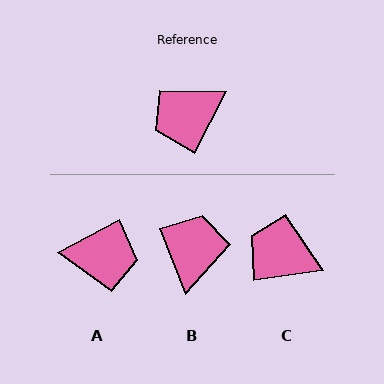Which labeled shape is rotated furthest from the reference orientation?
A, about 145 degrees away.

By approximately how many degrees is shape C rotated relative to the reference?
Approximately 55 degrees clockwise.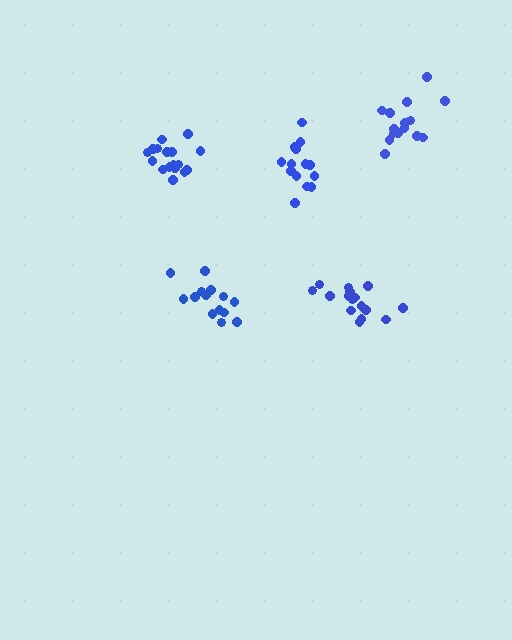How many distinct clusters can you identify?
There are 5 distinct clusters.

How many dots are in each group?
Group 1: 18 dots, Group 2: 14 dots, Group 3: 16 dots, Group 4: 14 dots, Group 5: 15 dots (77 total).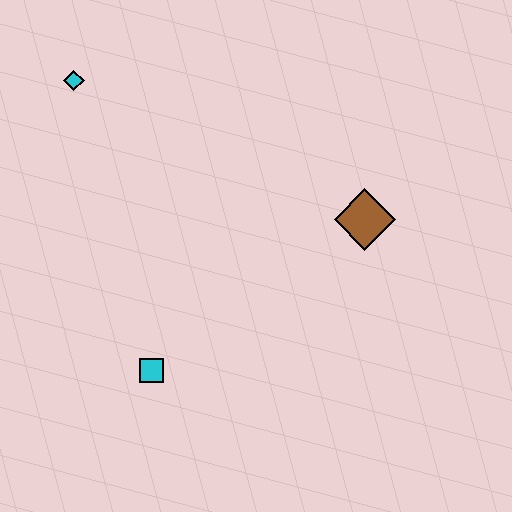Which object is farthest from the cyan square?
The cyan diamond is farthest from the cyan square.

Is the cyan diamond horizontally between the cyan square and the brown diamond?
No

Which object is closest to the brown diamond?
The cyan square is closest to the brown diamond.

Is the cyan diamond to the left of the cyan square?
Yes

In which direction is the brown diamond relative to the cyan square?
The brown diamond is to the right of the cyan square.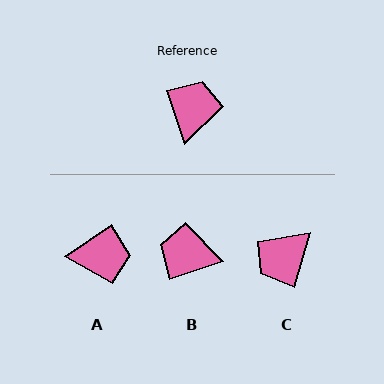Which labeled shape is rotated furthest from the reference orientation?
C, about 144 degrees away.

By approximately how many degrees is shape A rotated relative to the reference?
Approximately 74 degrees clockwise.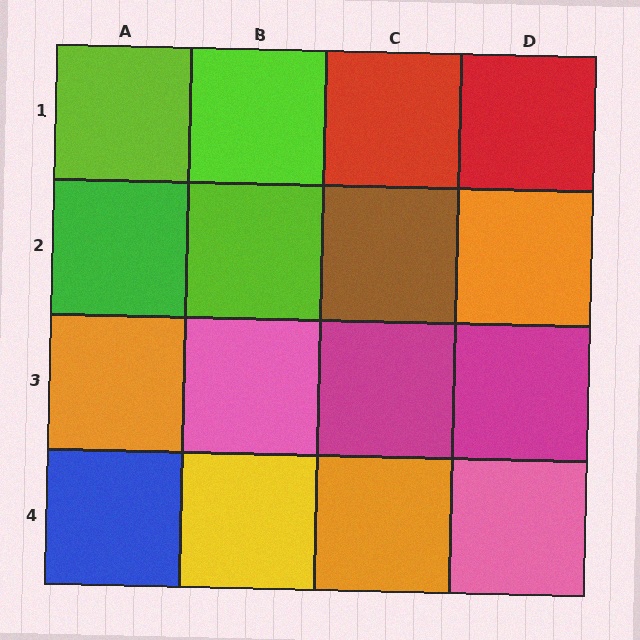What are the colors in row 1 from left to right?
Lime, lime, red, red.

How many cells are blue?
1 cell is blue.